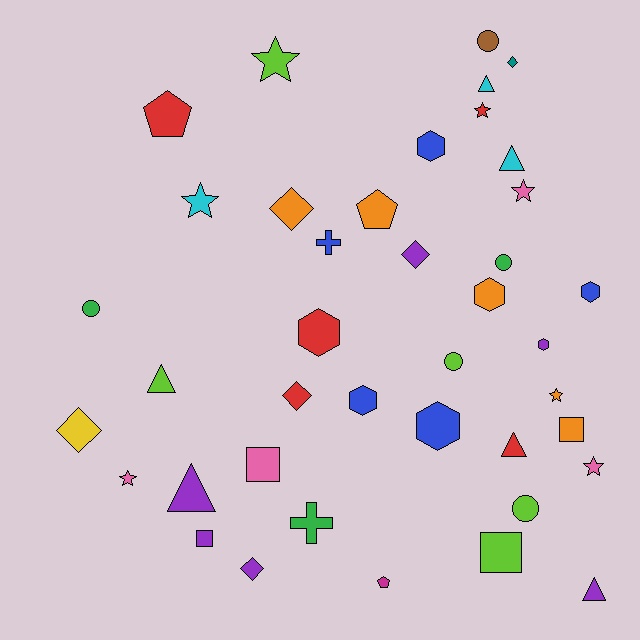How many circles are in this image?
There are 5 circles.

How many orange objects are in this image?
There are 5 orange objects.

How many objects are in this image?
There are 40 objects.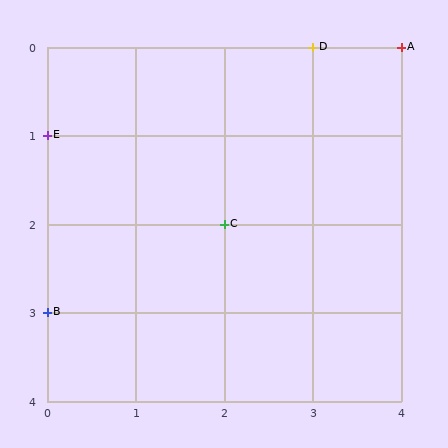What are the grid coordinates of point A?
Point A is at grid coordinates (4, 0).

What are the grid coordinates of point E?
Point E is at grid coordinates (0, 1).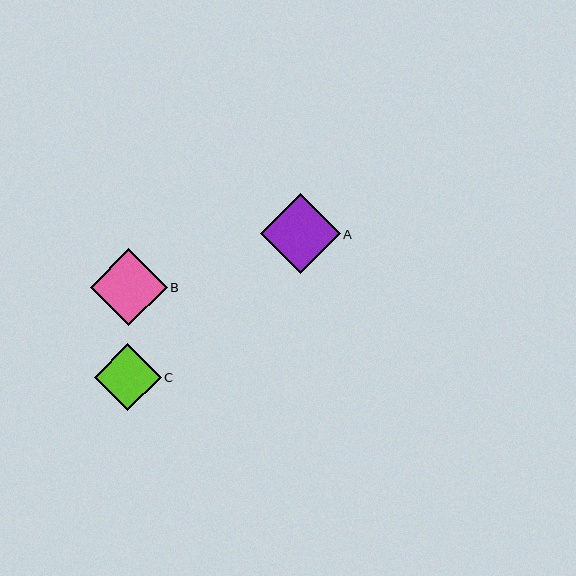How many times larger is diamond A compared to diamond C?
Diamond A is approximately 1.2 times the size of diamond C.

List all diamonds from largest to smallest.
From largest to smallest: A, B, C.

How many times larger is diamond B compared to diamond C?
Diamond B is approximately 1.2 times the size of diamond C.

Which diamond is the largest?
Diamond A is the largest with a size of approximately 80 pixels.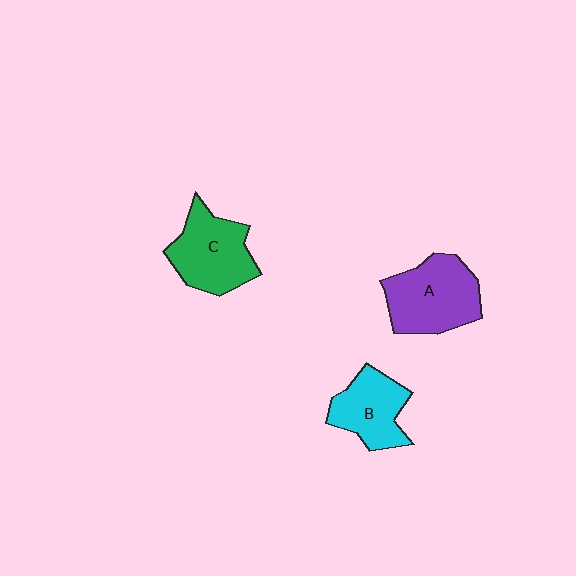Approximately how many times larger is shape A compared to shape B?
Approximately 1.3 times.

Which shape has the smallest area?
Shape B (cyan).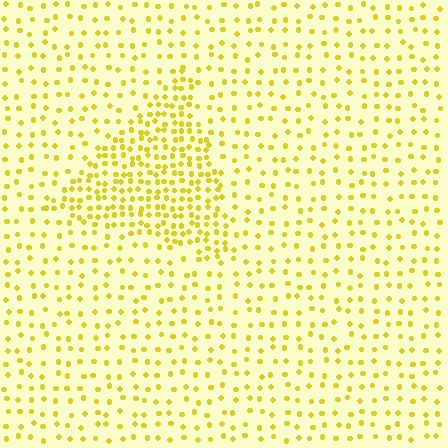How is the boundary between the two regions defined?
The boundary is defined by a change in element density (approximately 2.2x ratio). All elements are the same color, size, and shape.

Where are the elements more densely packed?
The elements are more densely packed inside the triangle boundary.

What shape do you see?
I see a triangle.